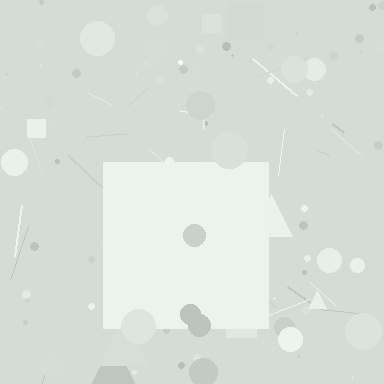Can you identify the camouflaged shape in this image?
The camouflaged shape is a square.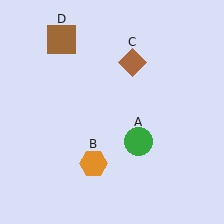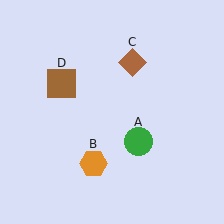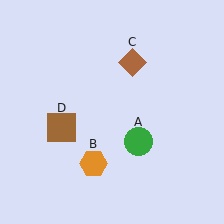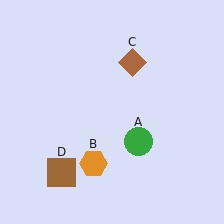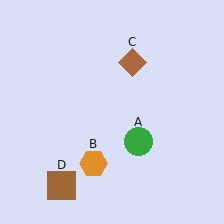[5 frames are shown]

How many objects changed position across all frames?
1 object changed position: brown square (object D).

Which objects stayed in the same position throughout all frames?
Green circle (object A) and orange hexagon (object B) and brown diamond (object C) remained stationary.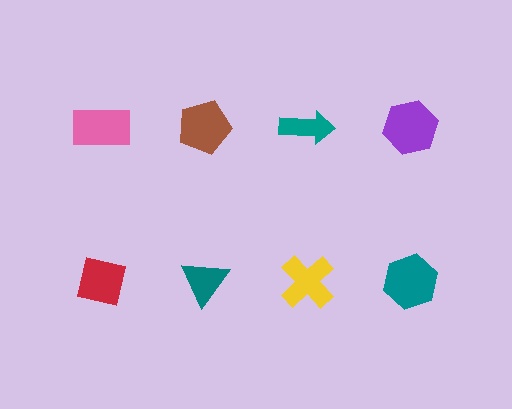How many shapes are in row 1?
4 shapes.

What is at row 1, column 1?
A pink rectangle.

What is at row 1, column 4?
A purple hexagon.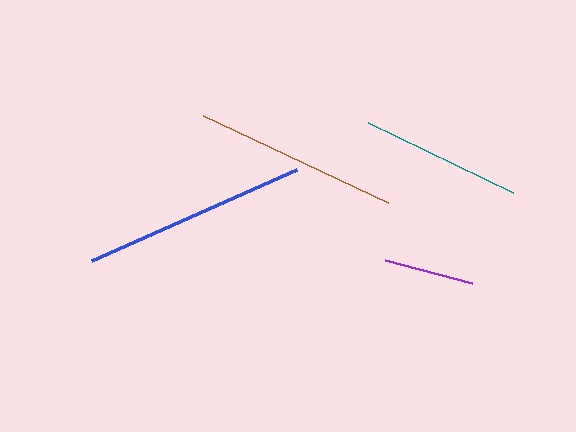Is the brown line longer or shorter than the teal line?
The brown line is longer than the teal line.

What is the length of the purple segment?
The purple segment is approximately 90 pixels long.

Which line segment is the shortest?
The purple line is the shortest at approximately 90 pixels.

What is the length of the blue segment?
The blue segment is approximately 224 pixels long.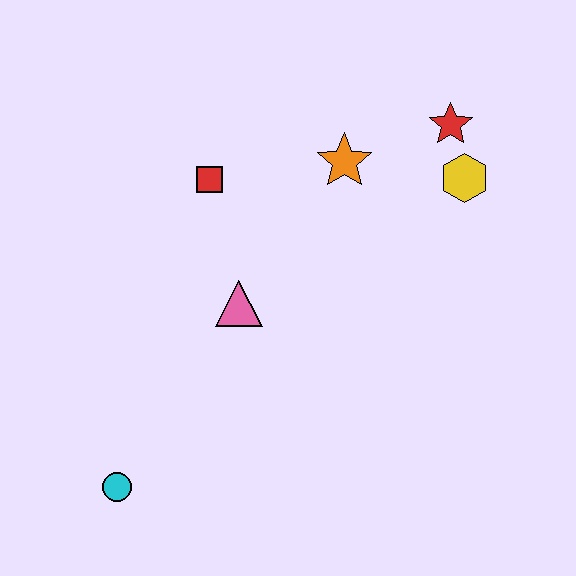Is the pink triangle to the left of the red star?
Yes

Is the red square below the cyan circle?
No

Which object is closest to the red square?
The pink triangle is closest to the red square.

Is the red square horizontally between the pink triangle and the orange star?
No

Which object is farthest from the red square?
The cyan circle is farthest from the red square.